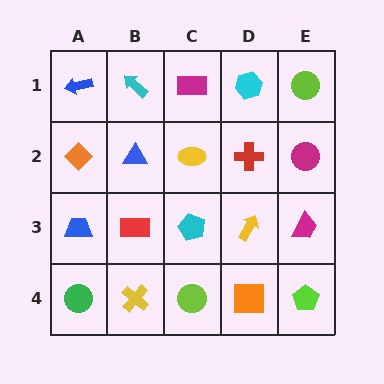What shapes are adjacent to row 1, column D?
A red cross (row 2, column D), a magenta rectangle (row 1, column C), a lime circle (row 1, column E).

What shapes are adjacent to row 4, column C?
A cyan pentagon (row 3, column C), a yellow cross (row 4, column B), an orange square (row 4, column D).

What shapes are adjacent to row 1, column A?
An orange diamond (row 2, column A), a cyan arrow (row 1, column B).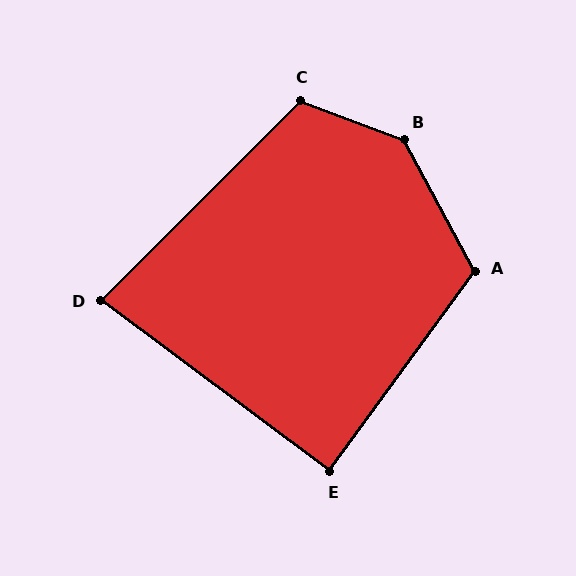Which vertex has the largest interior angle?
B, at approximately 139 degrees.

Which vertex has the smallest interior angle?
D, at approximately 82 degrees.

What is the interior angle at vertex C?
Approximately 114 degrees (obtuse).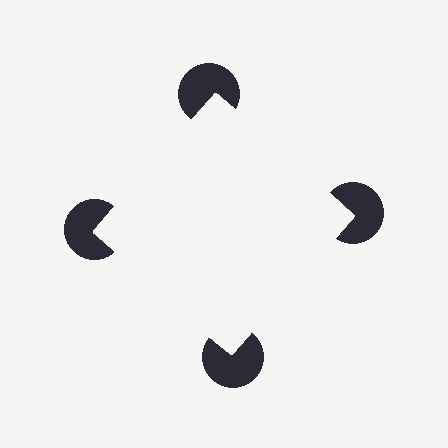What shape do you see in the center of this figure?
An illusory square — its edges are inferred from the aligned wedge cuts in the pac-man discs, not physically drawn.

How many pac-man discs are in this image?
There are 4 — one at each vertex of the illusory square.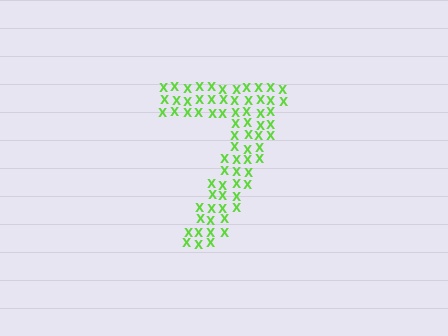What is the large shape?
The large shape is the digit 7.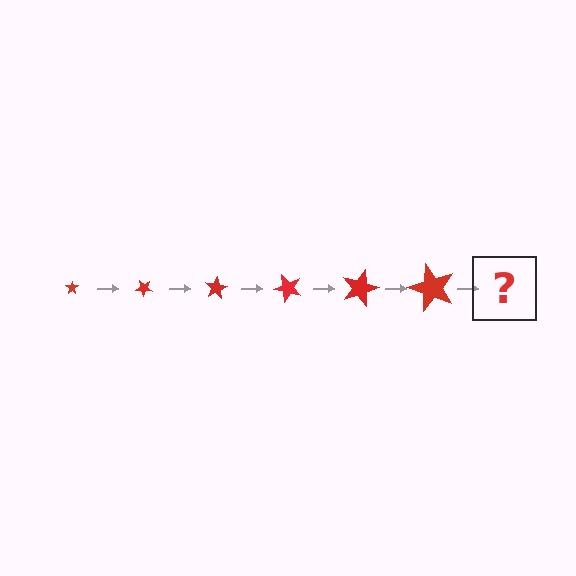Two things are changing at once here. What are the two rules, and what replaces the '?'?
The two rules are that the star grows larger each step and it rotates 40 degrees each step. The '?' should be a star, larger than the previous one and rotated 240 degrees from the start.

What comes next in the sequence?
The next element should be a star, larger than the previous one and rotated 240 degrees from the start.